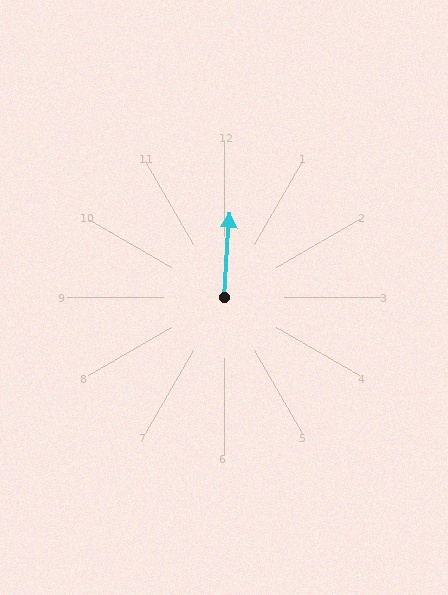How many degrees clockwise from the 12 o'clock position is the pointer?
Approximately 4 degrees.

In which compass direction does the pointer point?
North.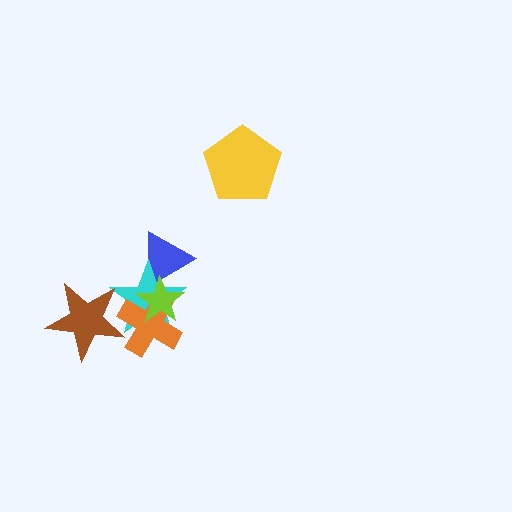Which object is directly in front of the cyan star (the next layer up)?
The orange cross is directly in front of the cyan star.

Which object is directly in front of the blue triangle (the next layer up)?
The cyan star is directly in front of the blue triangle.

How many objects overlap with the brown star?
2 objects overlap with the brown star.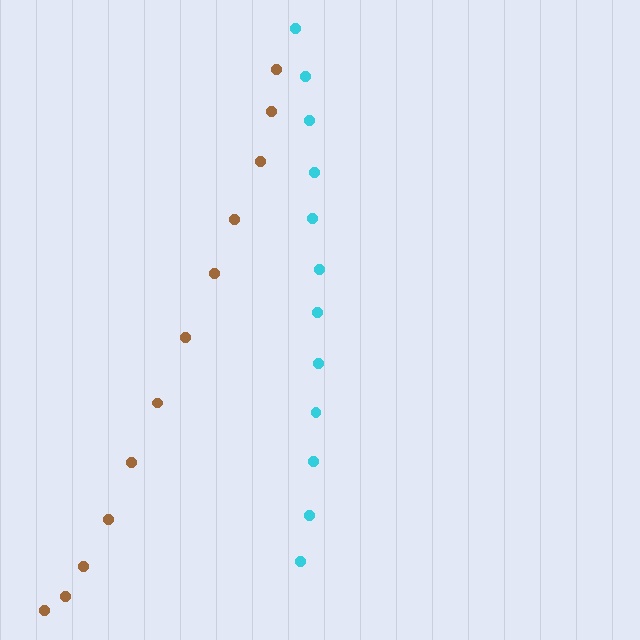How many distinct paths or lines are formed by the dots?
There are 2 distinct paths.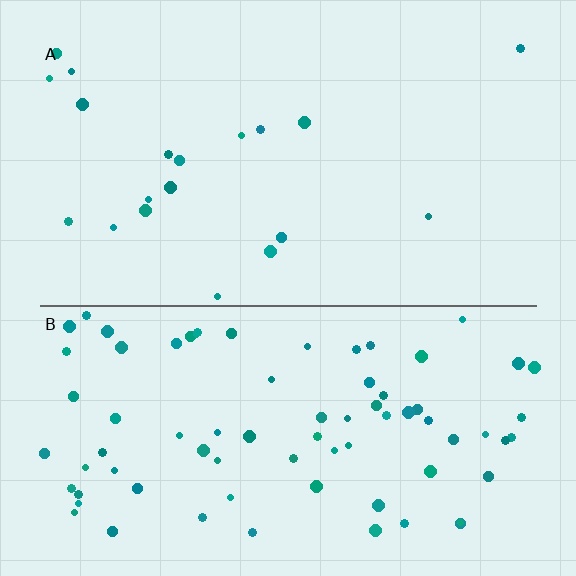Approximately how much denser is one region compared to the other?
Approximately 3.9× — region B over region A.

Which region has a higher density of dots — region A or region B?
B (the bottom).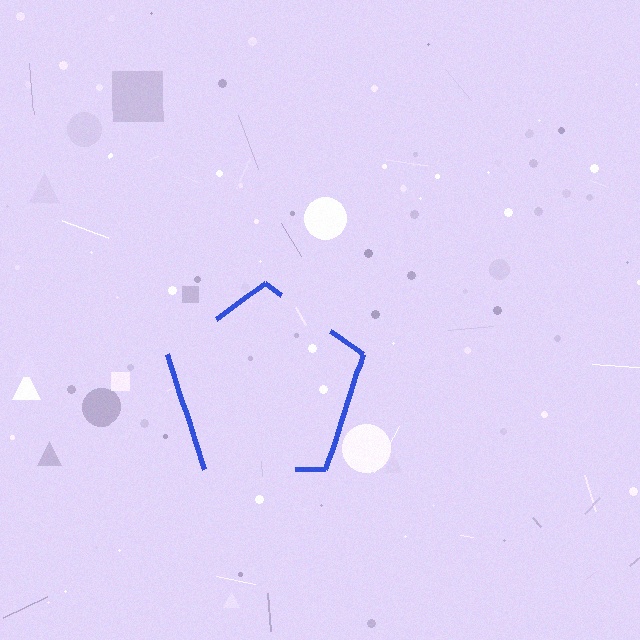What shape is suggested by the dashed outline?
The dashed outline suggests a pentagon.